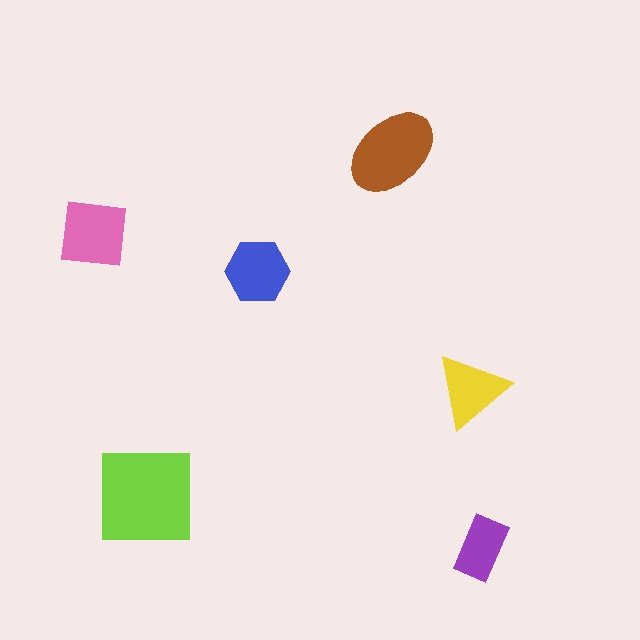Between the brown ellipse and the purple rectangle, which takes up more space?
The brown ellipse.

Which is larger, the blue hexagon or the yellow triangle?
The blue hexagon.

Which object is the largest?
The lime square.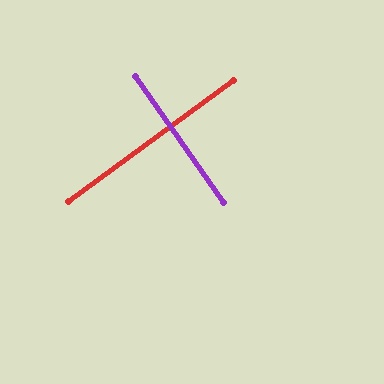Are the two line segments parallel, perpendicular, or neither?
Perpendicular — they meet at approximately 89°.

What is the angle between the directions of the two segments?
Approximately 89 degrees.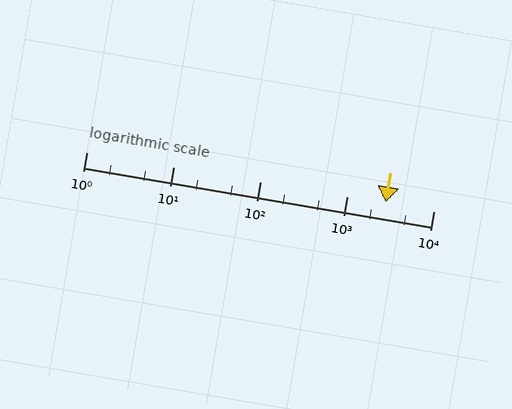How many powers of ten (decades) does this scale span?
The scale spans 4 decades, from 1 to 10000.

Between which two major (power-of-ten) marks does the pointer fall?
The pointer is between 1000 and 10000.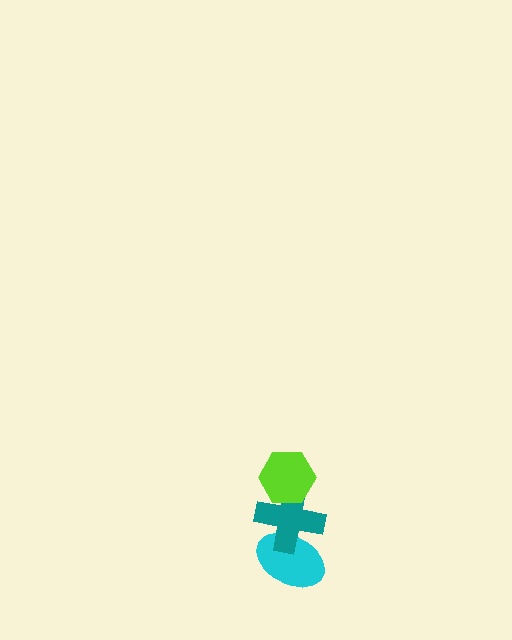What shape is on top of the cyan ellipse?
The teal cross is on top of the cyan ellipse.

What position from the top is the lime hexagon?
The lime hexagon is 1st from the top.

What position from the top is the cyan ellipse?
The cyan ellipse is 3rd from the top.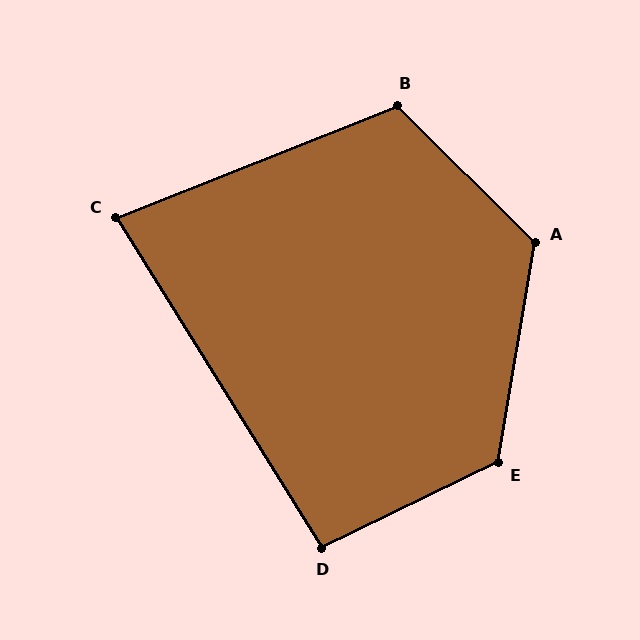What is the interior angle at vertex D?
Approximately 96 degrees (obtuse).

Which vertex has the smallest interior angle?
C, at approximately 80 degrees.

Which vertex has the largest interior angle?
A, at approximately 126 degrees.